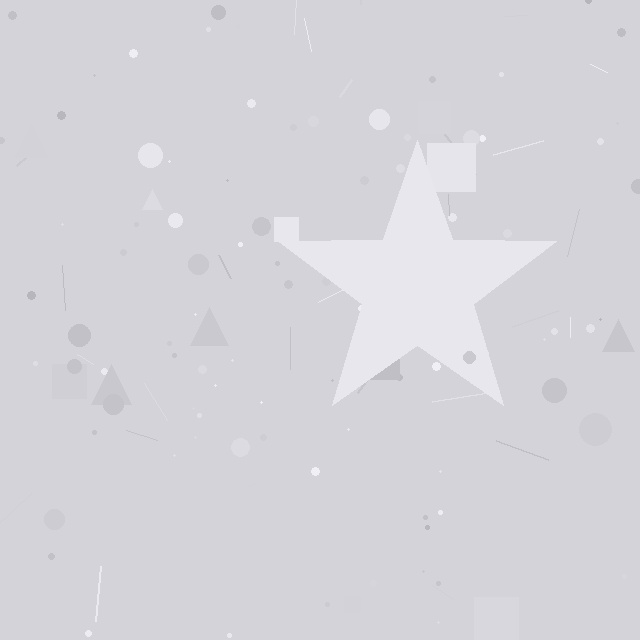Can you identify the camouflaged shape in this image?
The camouflaged shape is a star.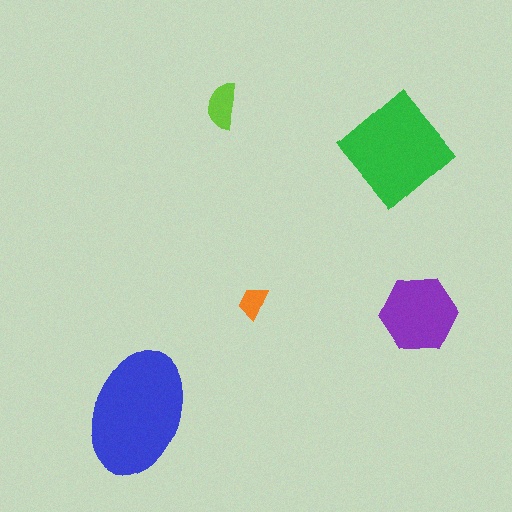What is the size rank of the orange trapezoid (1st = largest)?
5th.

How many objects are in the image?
There are 5 objects in the image.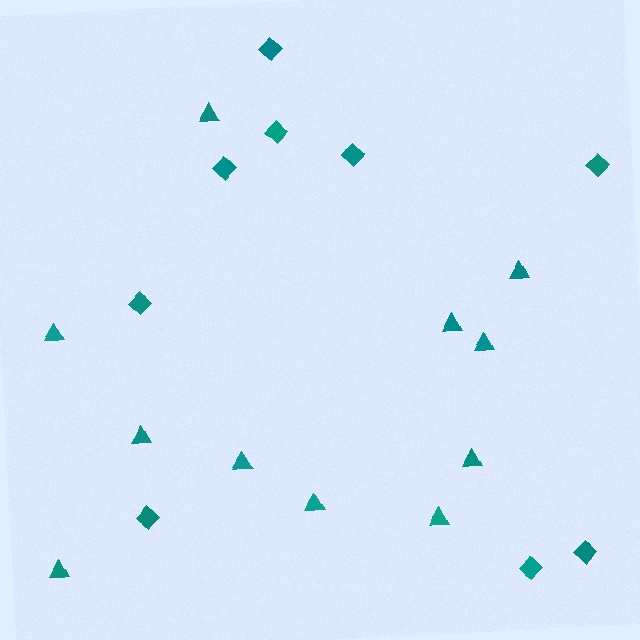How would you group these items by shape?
There are 2 groups: one group of triangles (11) and one group of diamonds (9).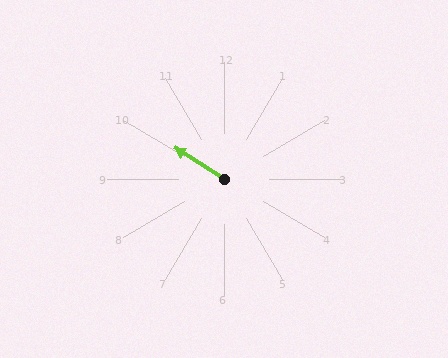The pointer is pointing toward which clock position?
Roughly 10 o'clock.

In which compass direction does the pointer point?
Northwest.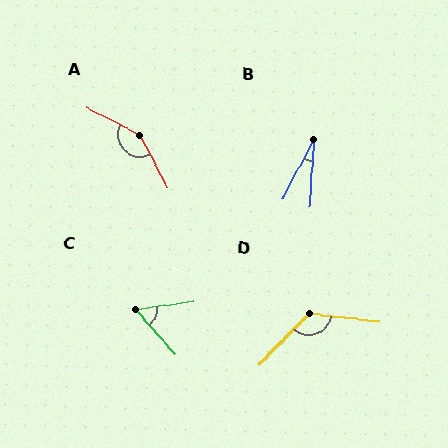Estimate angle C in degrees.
Approximately 57 degrees.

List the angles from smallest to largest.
B (25°), C (57°), D (128°), A (145°).